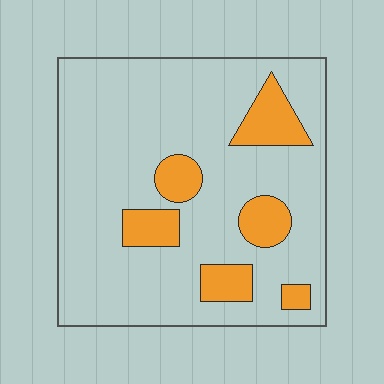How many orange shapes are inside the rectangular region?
6.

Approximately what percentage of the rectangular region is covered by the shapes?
Approximately 15%.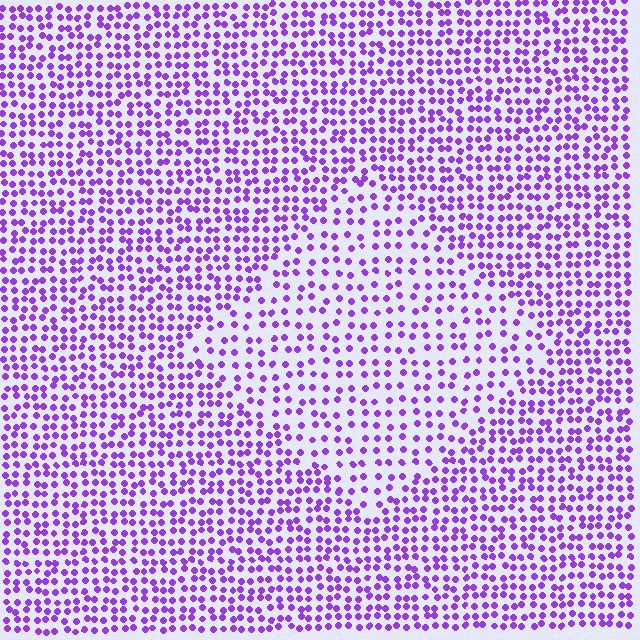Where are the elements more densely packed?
The elements are more densely packed outside the diamond boundary.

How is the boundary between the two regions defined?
The boundary is defined by a change in element density (approximately 1.7x ratio). All elements are the same color, size, and shape.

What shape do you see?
I see a diamond.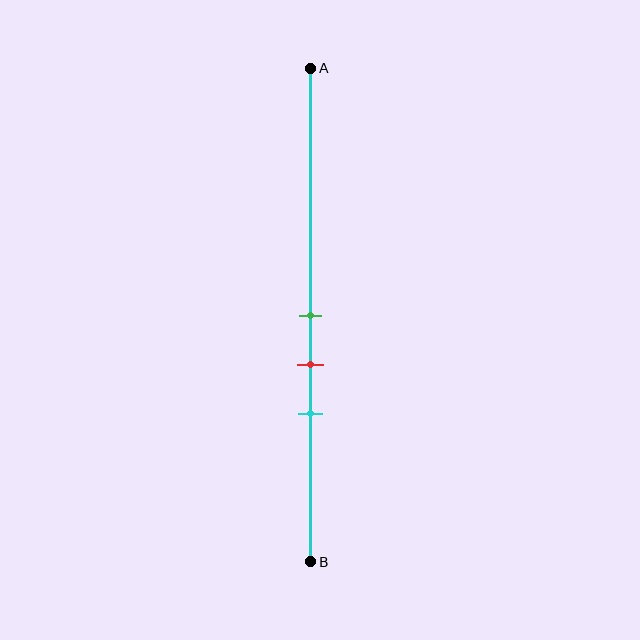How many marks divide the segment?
There are 3 marks dividing the segment.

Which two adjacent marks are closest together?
The green and red marks are the closest adjacent pair.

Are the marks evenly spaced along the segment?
Yes, the marks are approximately evenly spaced.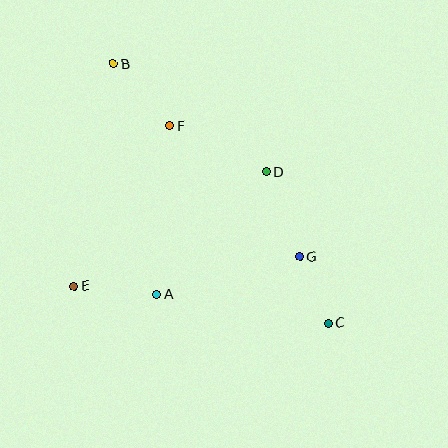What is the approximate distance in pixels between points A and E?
The distance between A and E is approximately 83 pixels.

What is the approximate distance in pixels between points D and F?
The distance between D and F is approximately 107 pixels.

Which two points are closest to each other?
Points C and G are closest to each other.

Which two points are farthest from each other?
Points B and C are farthest from each other.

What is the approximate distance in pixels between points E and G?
The distance between E and G is approximately 227 pixels.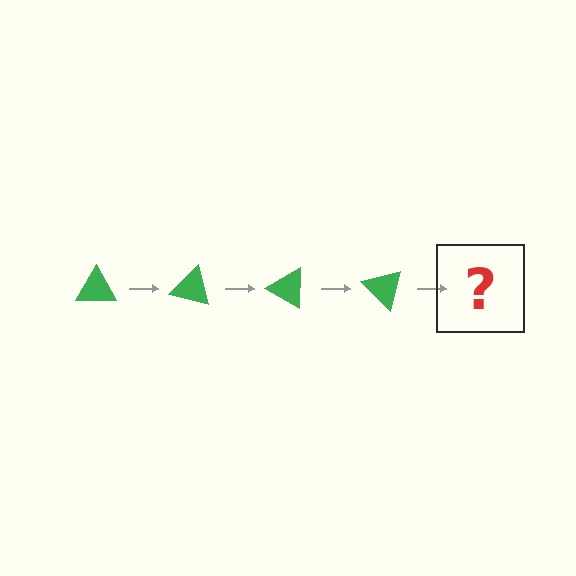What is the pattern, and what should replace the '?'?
The pattern is that the triangle rotates 15 degrees each step. The '?' should be a green triangle rotated 60 degrees.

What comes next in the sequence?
The next element should be a green triangle rotated 60 degrees.